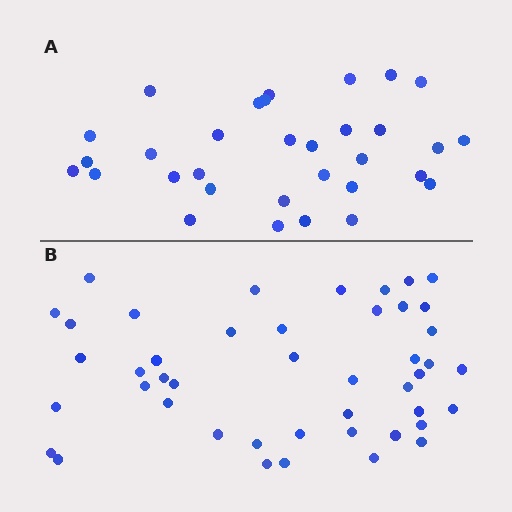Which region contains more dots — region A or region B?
Region B (the bottom region) has more dots.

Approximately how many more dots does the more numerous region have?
Region B has approximately 15 more dots than region A.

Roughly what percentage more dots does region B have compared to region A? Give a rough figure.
About 40% more.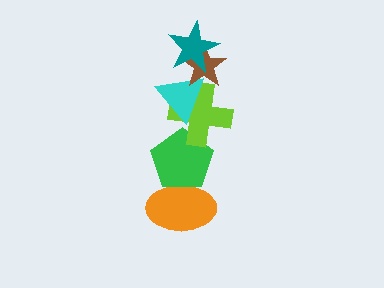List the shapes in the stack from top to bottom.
From top to bottom: the teal star, the brown star, the cyan triangle, the lime cross, the green pentagon, the orange ellipse.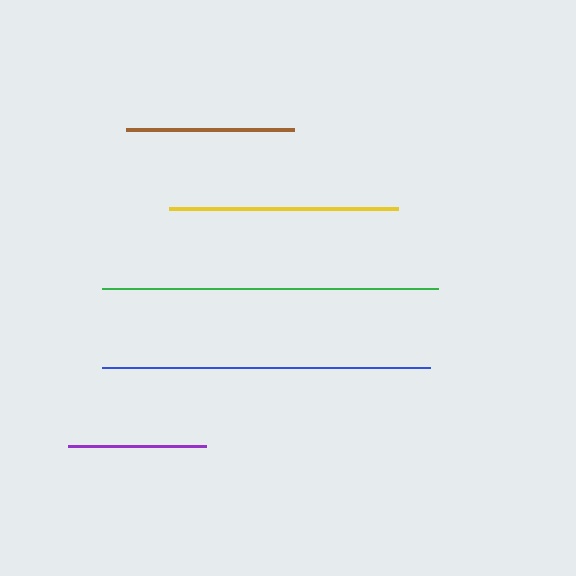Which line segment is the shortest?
The purple line is the shortest at approximately 138 pixels.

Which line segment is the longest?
The green line is the longest at approximately 336 pixels.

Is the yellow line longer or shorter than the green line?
The green line is longer than the yellow line.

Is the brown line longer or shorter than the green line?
The green line is longer than the brown line.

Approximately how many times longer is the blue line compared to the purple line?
The blue line is approximately 2.4 times the length of the purple line.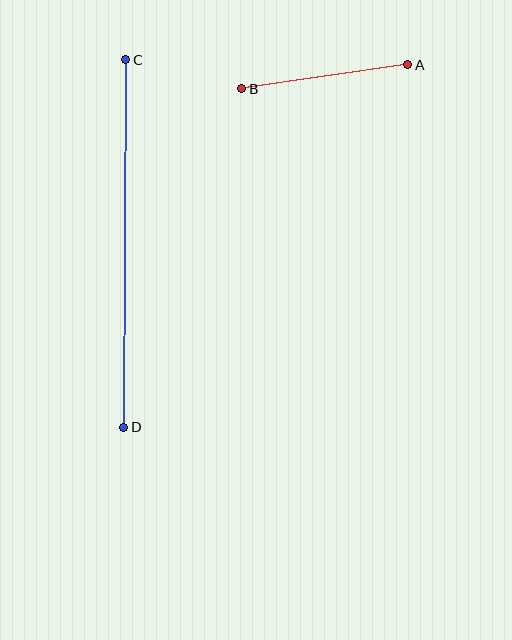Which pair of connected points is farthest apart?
Points C and D are farthest apart.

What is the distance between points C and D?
The distance is approximately 368 pixels.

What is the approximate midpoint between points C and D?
The midpoint is at approximately (125, 244) pixels.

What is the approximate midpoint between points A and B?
The midpoint is at approximately (325, 77) pixels.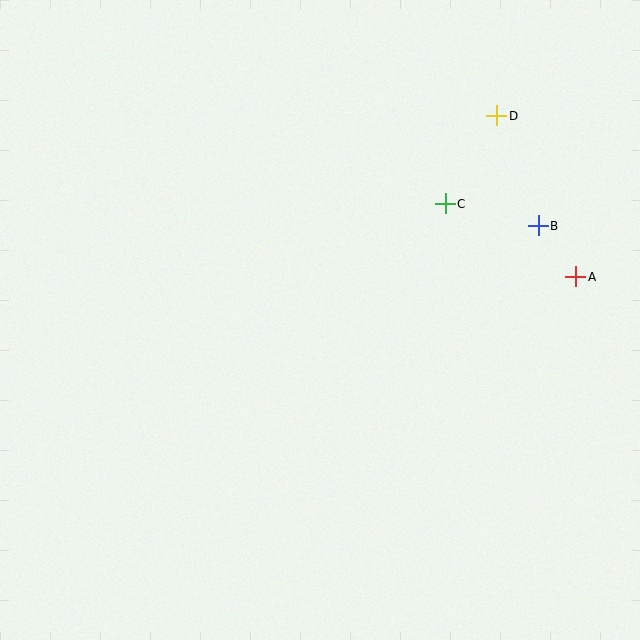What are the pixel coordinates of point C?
Point C is at (445, 204).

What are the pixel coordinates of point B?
Point B is at (538, 226).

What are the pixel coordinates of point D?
Point D is at (497, 116).